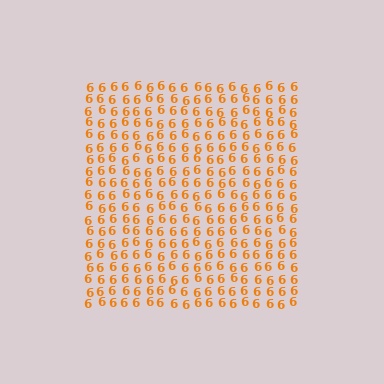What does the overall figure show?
The overall figure shows a square.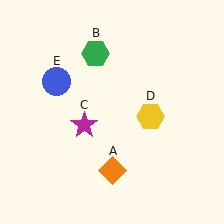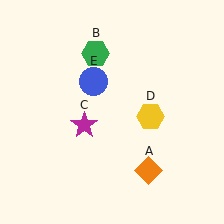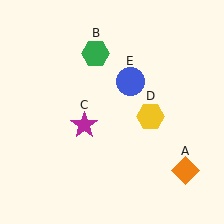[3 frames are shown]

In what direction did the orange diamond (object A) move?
The orange diamond (object A) moved right.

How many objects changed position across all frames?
2 objects changed position: orange diamond (object A), blue circle (object E).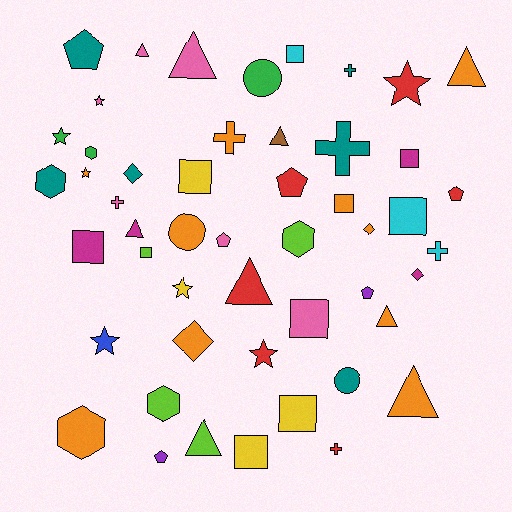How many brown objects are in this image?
There is 1 brown object.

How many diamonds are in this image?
There are 4 diamonds.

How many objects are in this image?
There are 50 objects.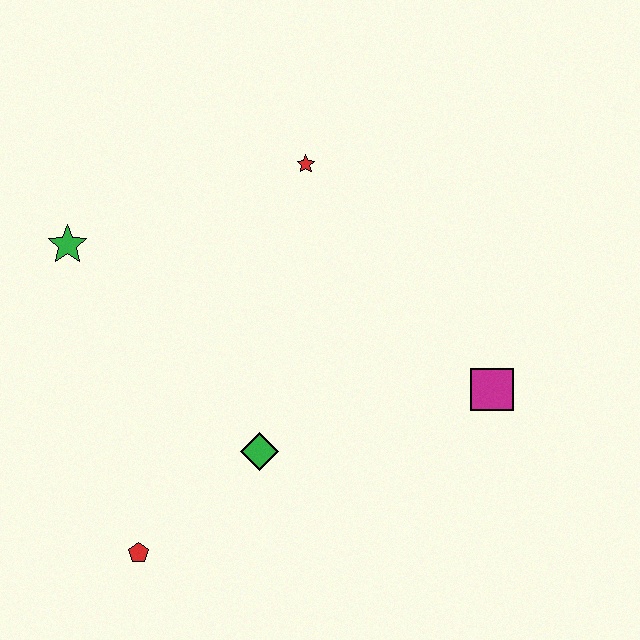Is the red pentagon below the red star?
Yes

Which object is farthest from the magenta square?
The green star is farthest from the magenta square.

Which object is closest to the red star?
The green star is closest to the red star.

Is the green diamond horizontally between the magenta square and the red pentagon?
Yes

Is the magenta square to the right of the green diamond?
Yes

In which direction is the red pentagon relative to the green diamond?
The red pentagon is to the left of the green diamond.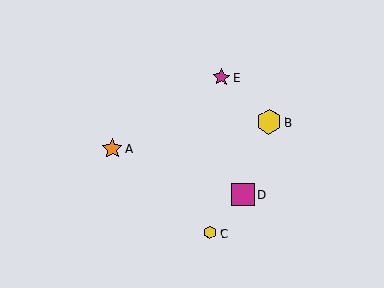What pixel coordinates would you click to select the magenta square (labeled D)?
Click at (243, 195) to select the magenta square D.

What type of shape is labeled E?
Shape E is a magenta star.